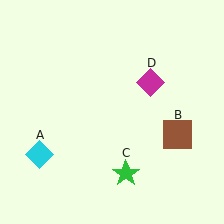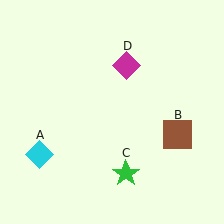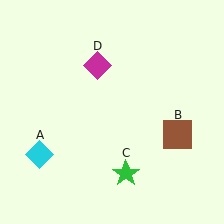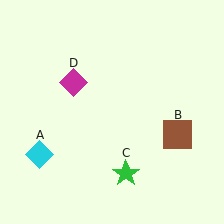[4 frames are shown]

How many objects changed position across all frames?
1 object changed position: magenta diamond (object D).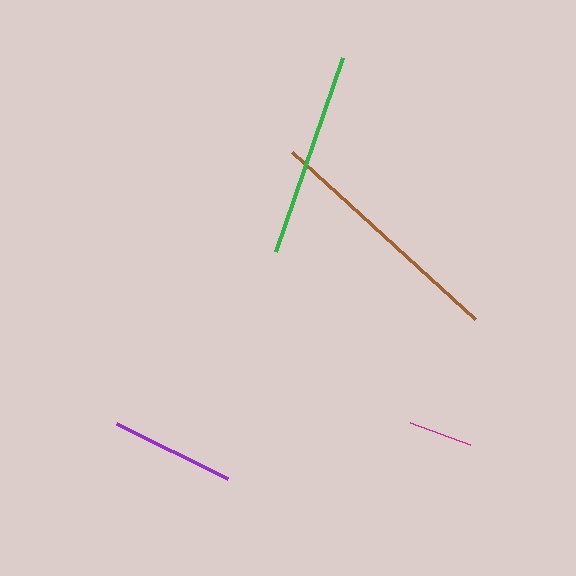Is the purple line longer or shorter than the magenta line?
The purple line is longer than the magenta line.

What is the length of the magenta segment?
The magenta segment is approximately 64 pixels long.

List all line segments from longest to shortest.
From longest to shortest: brown, green, purple, magenta.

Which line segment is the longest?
The brown line is the longest at approximately 248 pixels.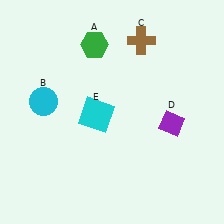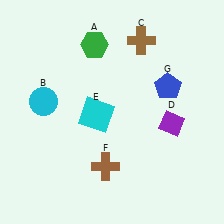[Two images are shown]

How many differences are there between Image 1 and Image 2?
There are 2 differences between the two images.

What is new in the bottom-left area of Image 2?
A brown cross (F) was added in the bottom-left area of Image 2.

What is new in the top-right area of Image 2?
A blue pentagon (G) was added in the top-right area of Image 2.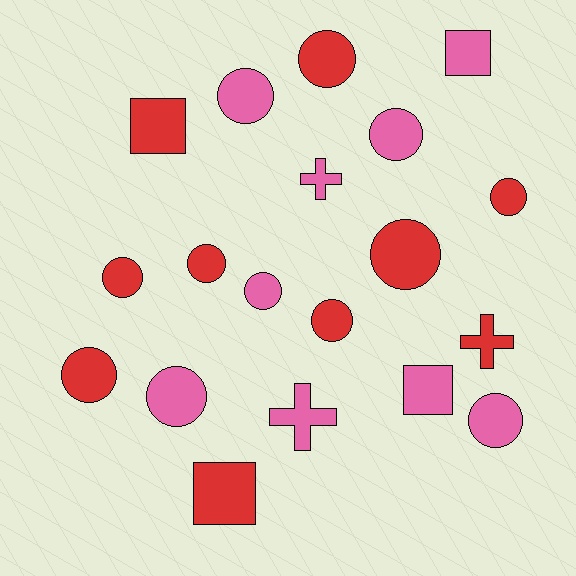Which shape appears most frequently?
Circle, with 12 objects.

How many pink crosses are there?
There are 2 pink crosses.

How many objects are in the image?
There are 19 objects.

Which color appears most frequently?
Red, with 10 objects.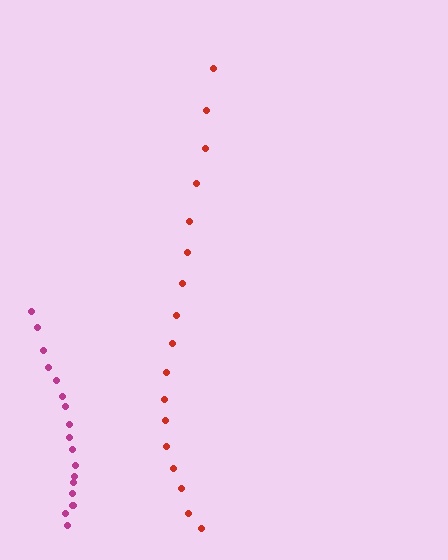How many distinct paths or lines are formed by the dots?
There are 2 distinct paths.